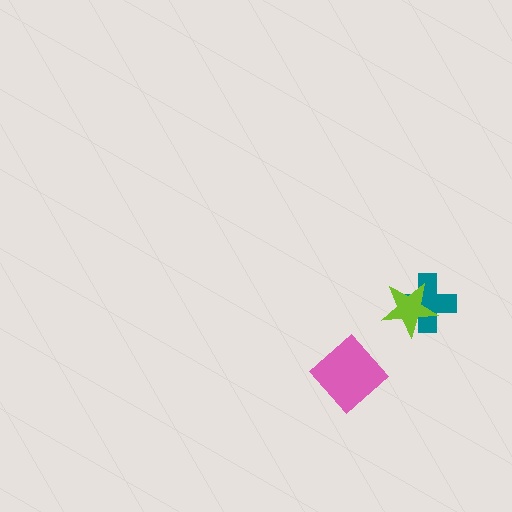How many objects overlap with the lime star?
1 object overlaps with the lime star.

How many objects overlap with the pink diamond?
0 objects overlap with the pink diamond.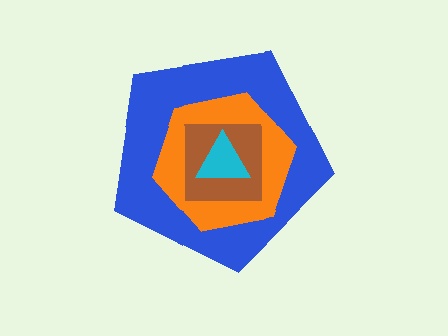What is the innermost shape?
The cyan triangle.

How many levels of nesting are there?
4.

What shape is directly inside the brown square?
The cyan triangle.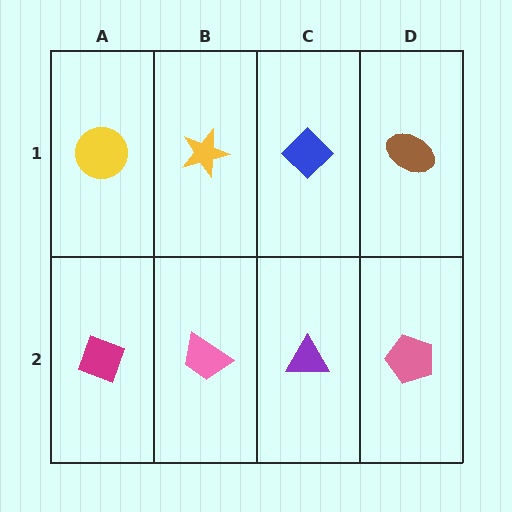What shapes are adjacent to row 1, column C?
A purple triangle (row 2, column C), a yellow star (row 1, column B), a brown ellipse (row 1, column D).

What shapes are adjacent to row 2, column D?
A brown ellipse (row 1, column D), a purple triangle (row 2, column C).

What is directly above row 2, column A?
A yellow circle.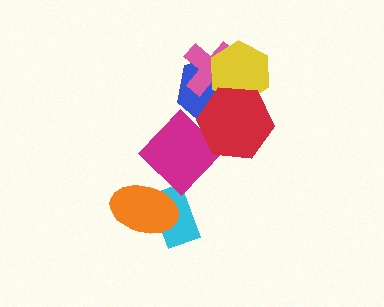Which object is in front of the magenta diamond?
The red hexagon is in front of the magenta diamond.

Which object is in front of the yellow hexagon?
The red hexagon is in front of the yellow hexagon.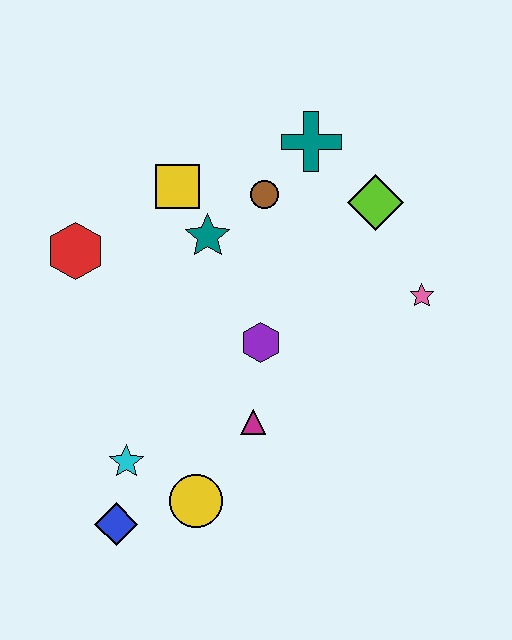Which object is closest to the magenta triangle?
The purple hexagon is closest to the magenta triangle.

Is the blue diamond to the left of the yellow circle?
Yes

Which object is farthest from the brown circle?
The blue diamond is farthest from the brown circle.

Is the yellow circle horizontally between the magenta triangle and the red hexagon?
Yes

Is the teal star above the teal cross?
No